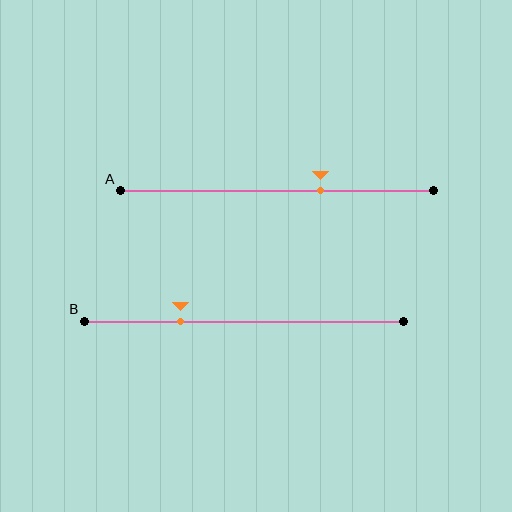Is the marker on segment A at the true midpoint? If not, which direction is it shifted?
No, the marker on segment A is shifted to the right by about 14% of the segment length.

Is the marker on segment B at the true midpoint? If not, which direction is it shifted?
No, the marker on segment B is shifted to the left by about 20% of the segment length.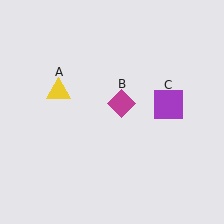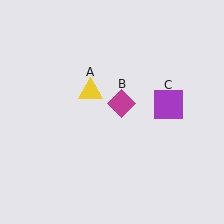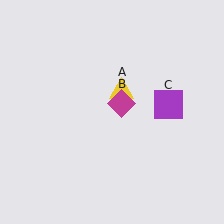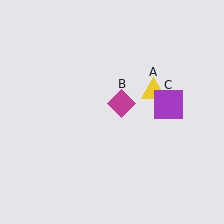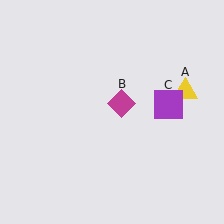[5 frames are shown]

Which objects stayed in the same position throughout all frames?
Magenta diamond (object B) and purple square (object C) remained stationary.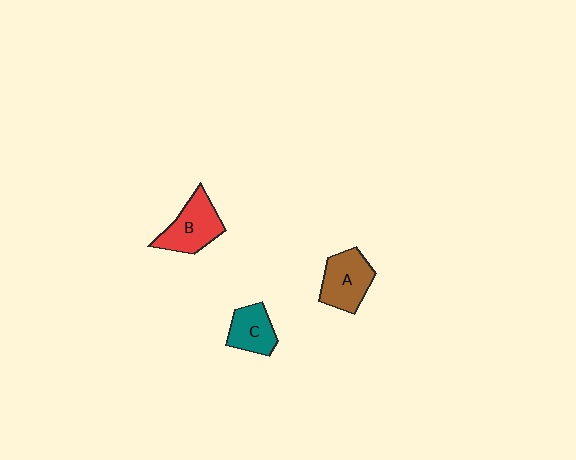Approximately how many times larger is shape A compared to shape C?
Approximately 1.3 times.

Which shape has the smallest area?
Shape C (teal).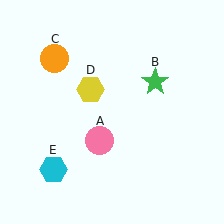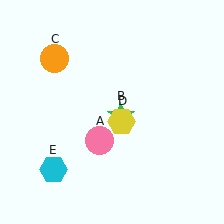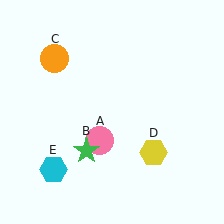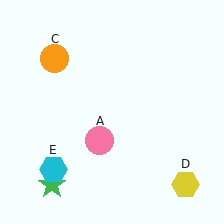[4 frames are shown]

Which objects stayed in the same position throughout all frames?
Pink circle (object A) and orange circle (object C) and cyan hexagon (object E) remained stationary.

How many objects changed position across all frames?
2 objects changed position: green star (object B), yellow hexagon (object D).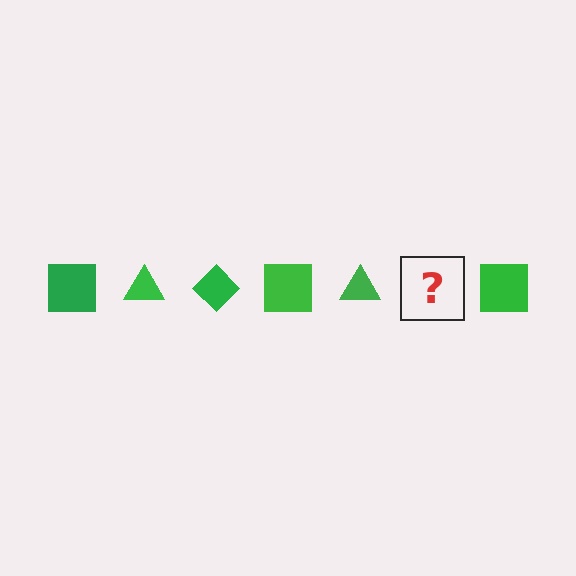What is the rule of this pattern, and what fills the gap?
The rule is that the pattern cycles through square, triangle, diamond shapes in green. The gap should be filled with a green diamond.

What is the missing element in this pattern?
The missing element is a green diamond.